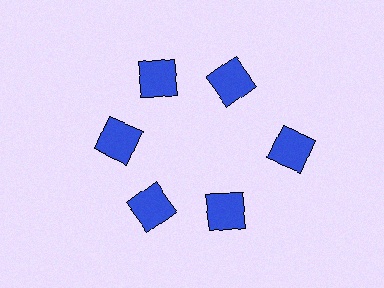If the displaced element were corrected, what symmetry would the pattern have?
It would have 6-fold rotational symmetry — the pattern would map onto itself every 60 degrees.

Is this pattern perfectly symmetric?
No. The 6 blue squares are arranged in a ring, but one element near the 3 o'clock position is pushed outward from the center, breaking the 6-fold rotational symmetry.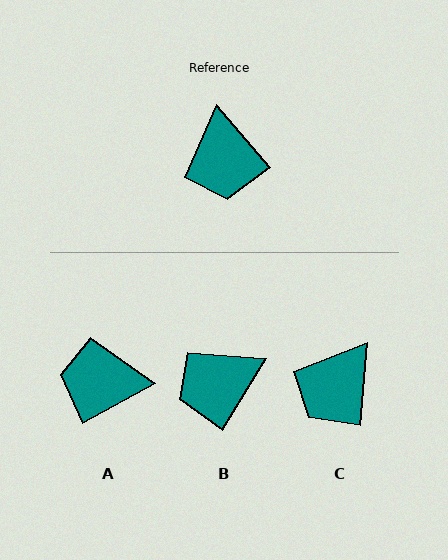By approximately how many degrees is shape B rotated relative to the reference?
Approximately 72 degrees clockwise.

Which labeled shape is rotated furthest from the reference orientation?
A, about 102 degrees away.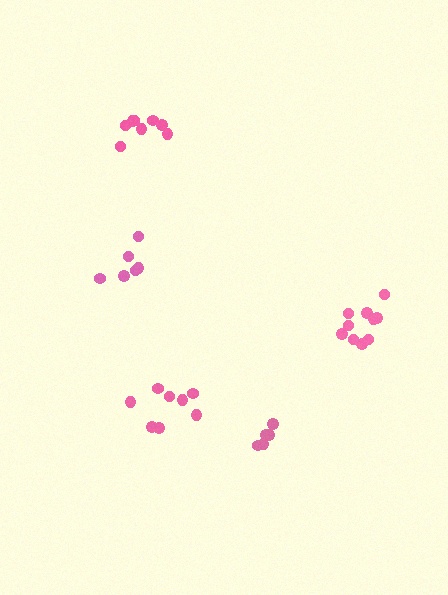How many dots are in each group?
Group 1: 5 dots, Group 2: 8 dots, Group 3: 8 dots, Group 4: 10 dots, Group 5: 6 dots (37 total).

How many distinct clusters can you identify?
There are 5 distinct clusters.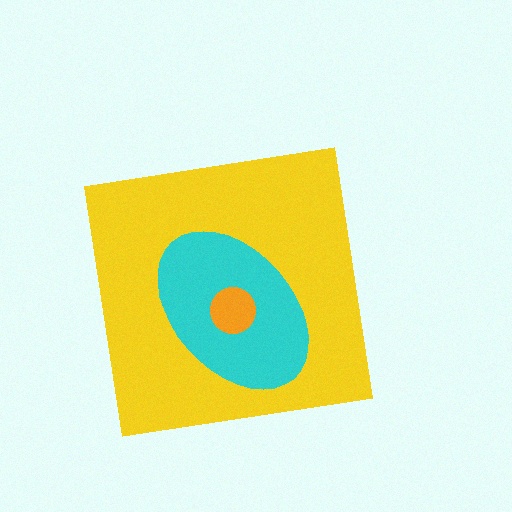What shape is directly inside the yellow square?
The cyan ellipse.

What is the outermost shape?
The yellow square.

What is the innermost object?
The orange circle.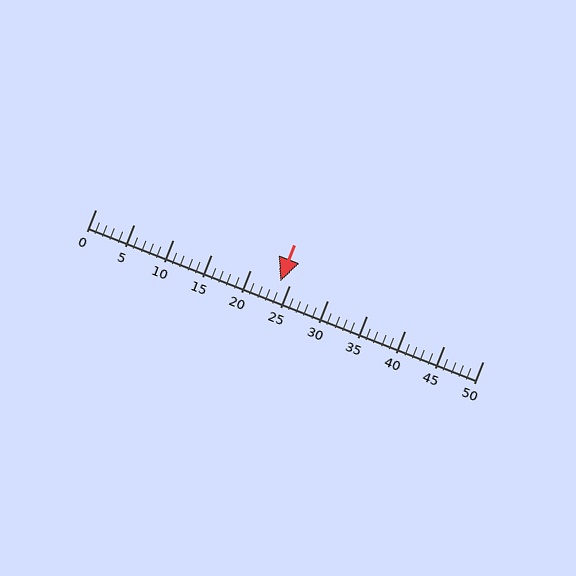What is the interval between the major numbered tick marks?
The major tick marks are spaced 5 units apart.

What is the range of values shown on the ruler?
The ruler shows values from 0 to 50.